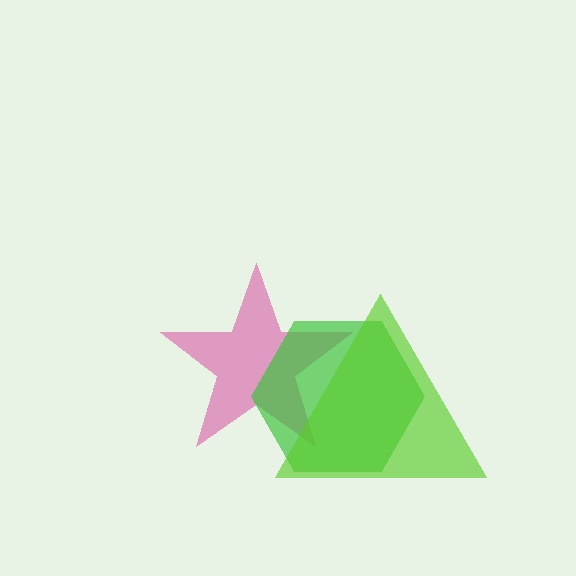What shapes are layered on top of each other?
The layered shapes are: a magenta star, a green hexagon, a lime triangle.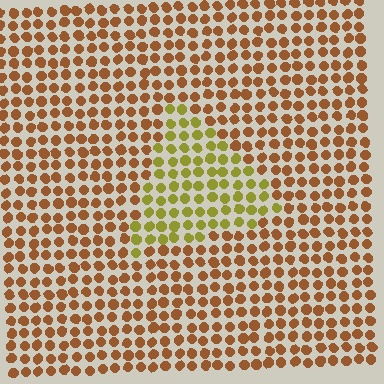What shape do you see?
I see a triangle.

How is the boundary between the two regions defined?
The boundary is defined purely by a slight shift in hue (about 41 degrees). Spacing, size, and orientation are identical on both sides.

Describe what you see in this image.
The image is filled with small brown elements in a uniform arrangement. A triangle-shaped region is visible where the elements are tinted to a slightly different hue, forming a subtle color boundary.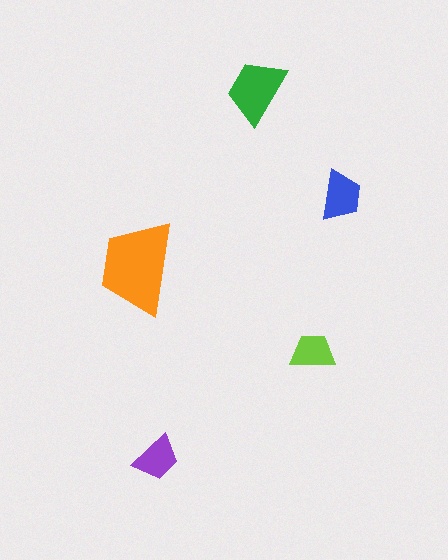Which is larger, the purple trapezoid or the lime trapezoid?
The purple one.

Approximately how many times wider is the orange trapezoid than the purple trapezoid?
About 2 times wider.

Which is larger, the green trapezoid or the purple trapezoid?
The green one.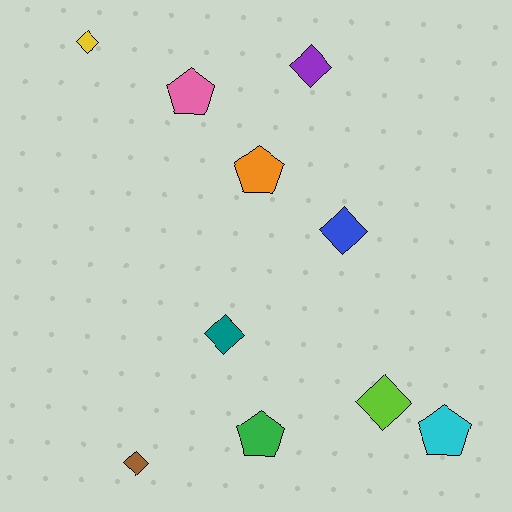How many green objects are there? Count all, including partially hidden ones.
There is 1 green object.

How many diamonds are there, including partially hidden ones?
There are 6 diamonds.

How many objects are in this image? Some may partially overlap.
There are 10 objects.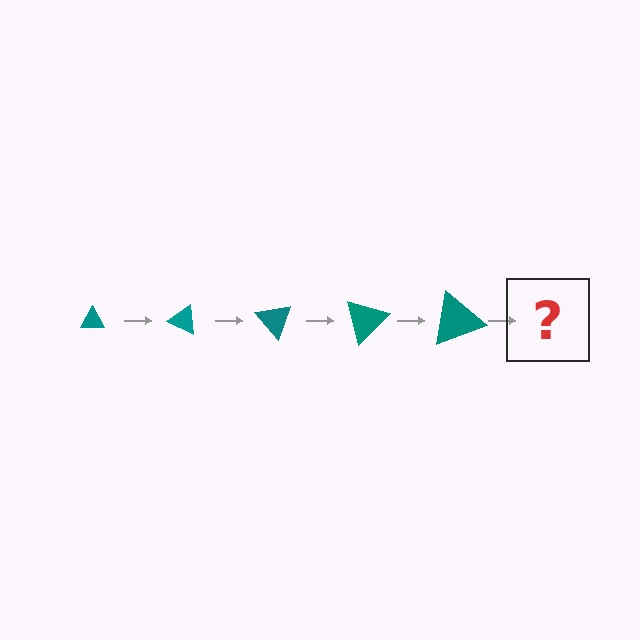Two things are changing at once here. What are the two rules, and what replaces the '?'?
The two rules are that the triangle grows larger each step and it rotates 25 degrees each step. The '?' should be a triangle, larger than the previous one and rotated 125 degrees from the start.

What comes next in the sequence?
The next element should be a triangle, larger than the previous one and rotated 125 degrees from the start.